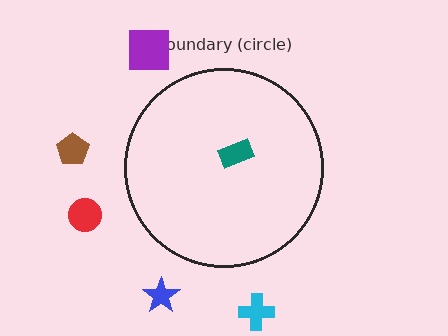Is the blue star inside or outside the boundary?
Outside.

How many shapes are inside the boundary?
1 inside, 5 outside.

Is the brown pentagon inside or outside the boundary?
Outside.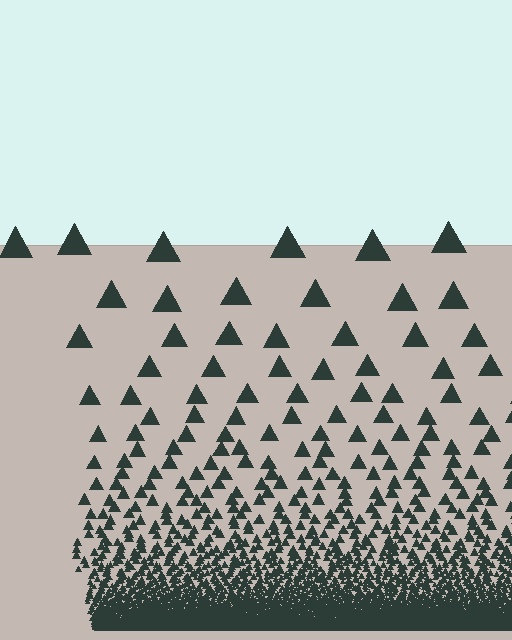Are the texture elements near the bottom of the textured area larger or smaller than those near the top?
Smaller. The gradient is inverted — elements near the bottom are smaller and denser.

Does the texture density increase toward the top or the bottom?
Density increases toward the bottom.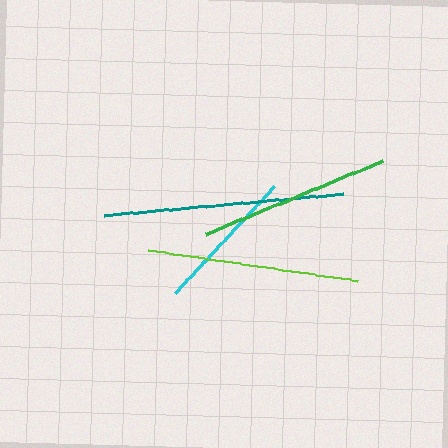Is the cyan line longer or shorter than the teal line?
The teal line is longer than the cyan line.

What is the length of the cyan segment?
The cyan segment is approximately 146 pixels long.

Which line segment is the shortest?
The cyan line is the shortest at approximately 146 pixels.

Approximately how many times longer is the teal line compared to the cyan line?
The teal line is approximately 1.6 times the length of the cyan line.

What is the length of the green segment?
The green segment is approximately 192 pixels long.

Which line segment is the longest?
The teal line is the longest at approximately 240 pixels.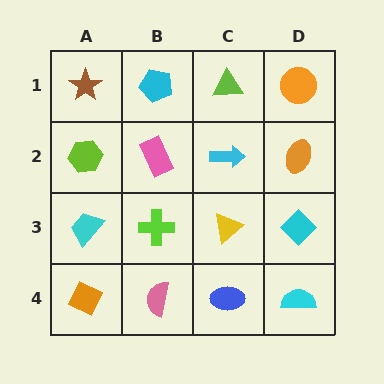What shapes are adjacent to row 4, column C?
A yellow triangle (row 3, column C), a pink semicircle (row 4, column B), a cyan semicircle (row 4, column D).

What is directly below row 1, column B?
A pink rectangle.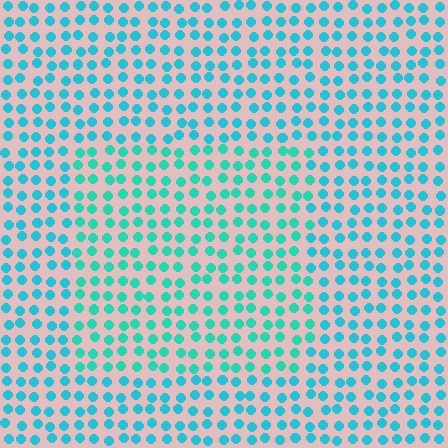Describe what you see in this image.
The image is filled with small cyan elements in a uniform arrangement. A rectangle-shaped region is visible where the elements are tinted to a slightly different hue, forming a subtle color boundary.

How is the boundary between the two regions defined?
The boundary is defined purely by a slight shift in hue (about 21 degrees). Spacing, size, and orientation are identical on both sides.